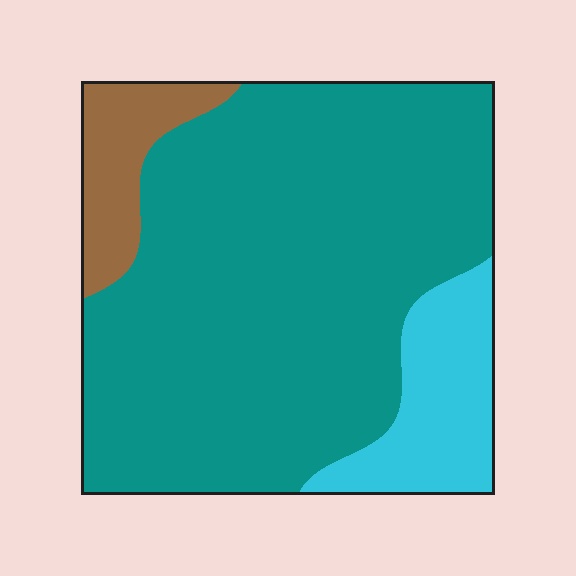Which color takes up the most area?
Teal, at roughly 75%.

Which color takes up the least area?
Brown, at roughly 10%.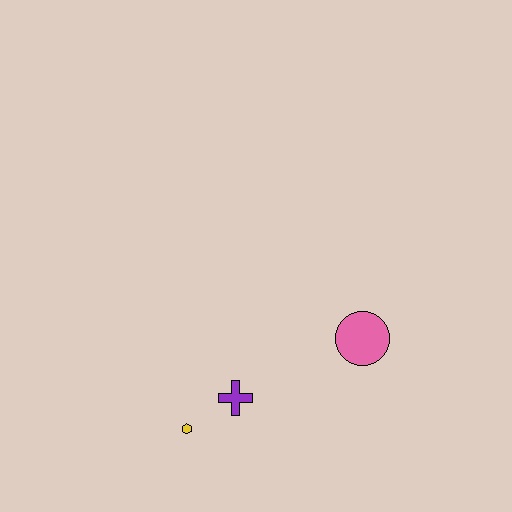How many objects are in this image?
There are 3 objects.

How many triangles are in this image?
There are no triangles.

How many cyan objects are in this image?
There are no cyan objects.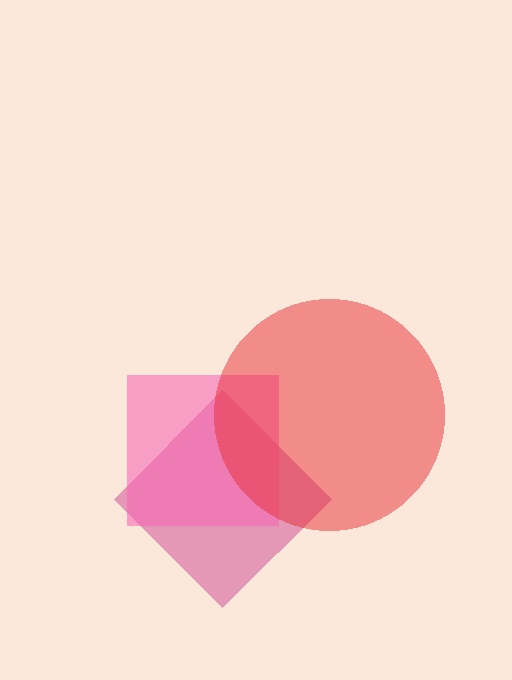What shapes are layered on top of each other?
The layered shapes are: a magenta diamond, a pink square, a red circle.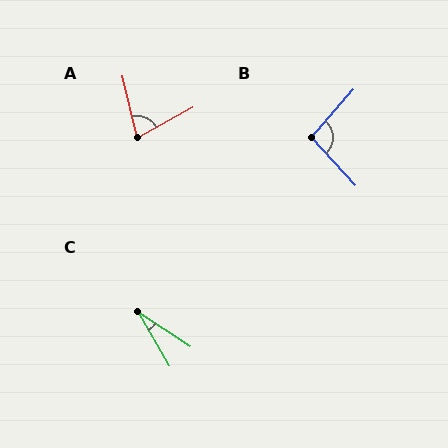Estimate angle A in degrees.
Approximately 74 degrees.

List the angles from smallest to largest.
C (27°), A (74°), B (96°).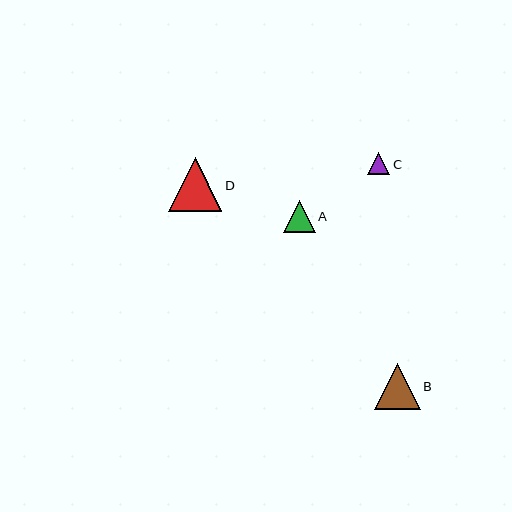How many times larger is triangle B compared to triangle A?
Triangle B is approximately 1.4 times the size of triangle A.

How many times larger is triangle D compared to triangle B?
Triangle D is approximately 1.2 times the size of triangle B.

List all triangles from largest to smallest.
From largest to smallest: D, B, A, C.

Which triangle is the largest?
Triangle D is the largest with a size of approximately 53 pixels.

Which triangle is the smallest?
Triangle C is the smallest with a size of approximately 22 pixels.